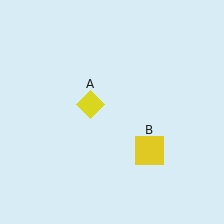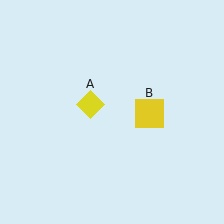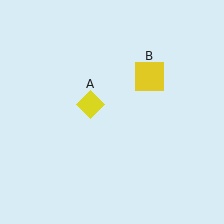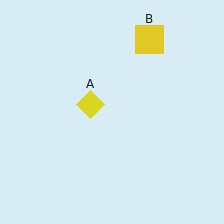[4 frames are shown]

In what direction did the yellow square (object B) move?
The yellow square (object B) moved up.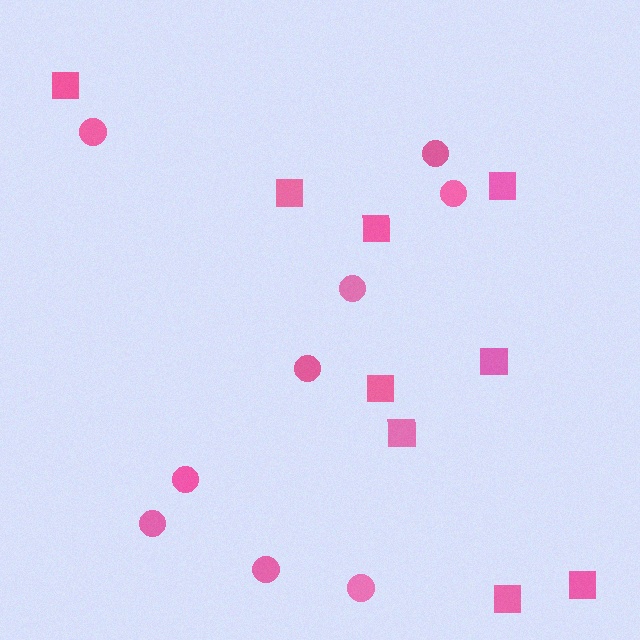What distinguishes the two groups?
There are 2 groups: one group of squares (9) and one group of circles (9).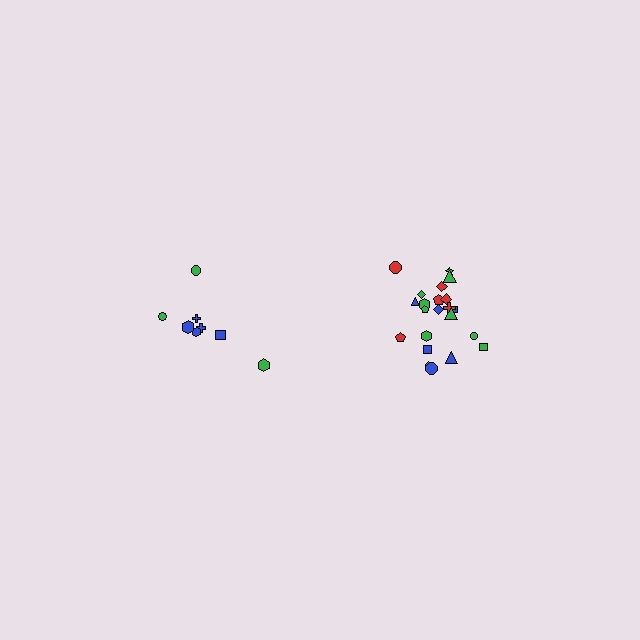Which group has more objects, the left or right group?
The right group.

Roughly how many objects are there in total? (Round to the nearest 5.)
Roughly 30 objects in total.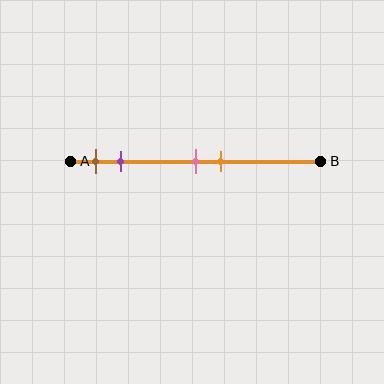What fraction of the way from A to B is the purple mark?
The purple mark is approximately 20% (0.2) of the way from A to B.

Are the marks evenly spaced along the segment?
No, the marks are not evenly spaced.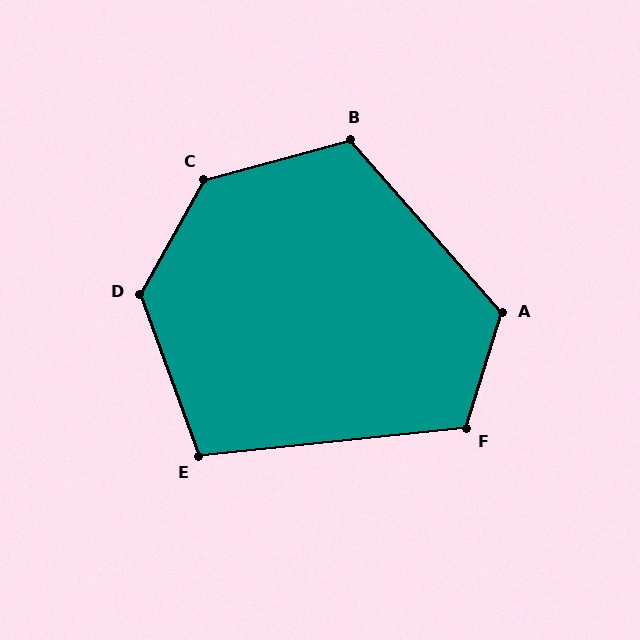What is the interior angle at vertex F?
Approximately 113 degrees (obtuse).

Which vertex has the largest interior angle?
C, at approximately 134 degrees.